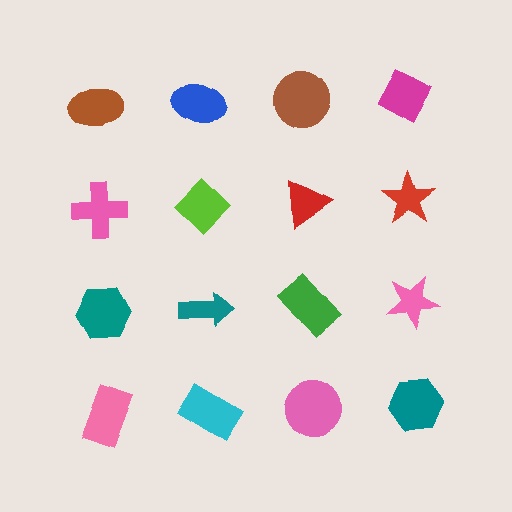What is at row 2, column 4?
A red star.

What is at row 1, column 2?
A blue ellipse.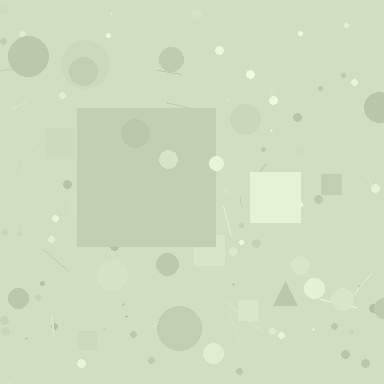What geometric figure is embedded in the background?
A square is embedded in the background.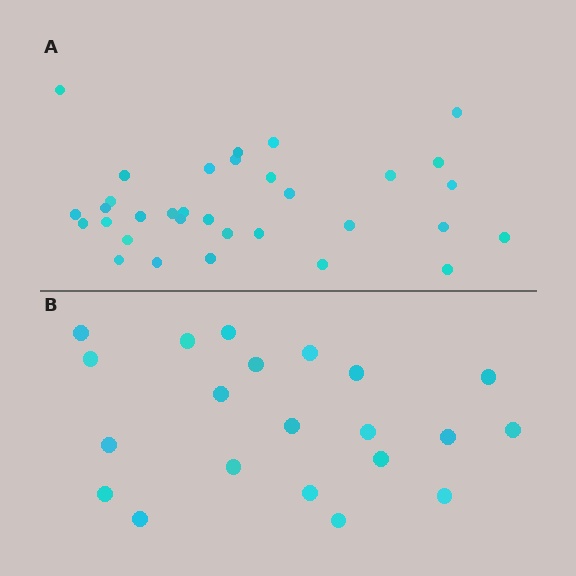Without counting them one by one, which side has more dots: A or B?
Region A (the top region) has more dots.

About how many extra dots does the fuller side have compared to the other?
Region A has roughly 12 or so more dots than region B.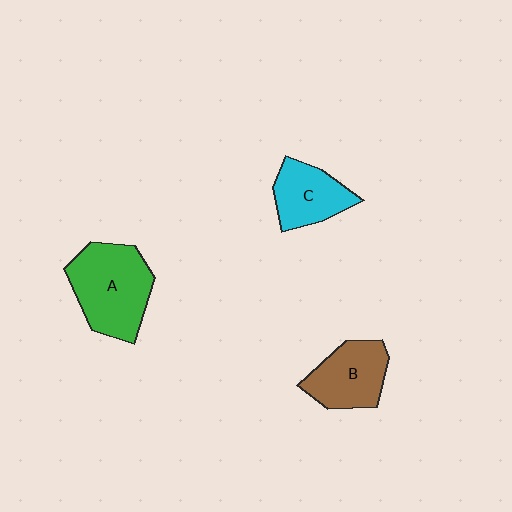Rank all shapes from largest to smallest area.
From largest to smallest: A (green), B (brown), C (cyan).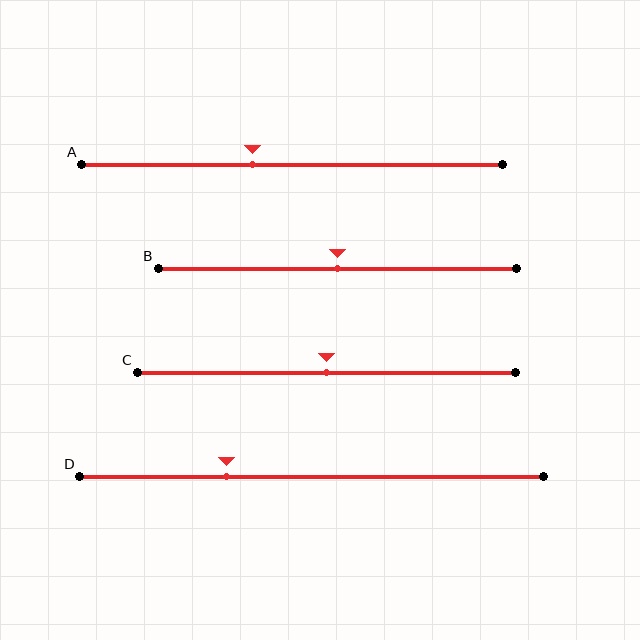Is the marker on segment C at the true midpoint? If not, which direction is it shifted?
Yes, the marker on segment C is at the true midpoint.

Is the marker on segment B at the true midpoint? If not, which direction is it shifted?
Yes, the marker on segment B is at the true midpoint.